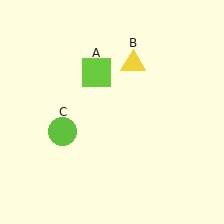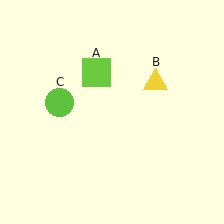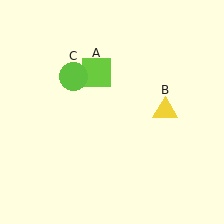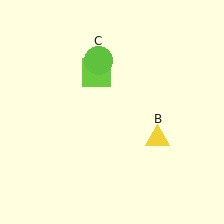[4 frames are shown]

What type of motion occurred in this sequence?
The yellow triangle (object B), lime circle (object C) rotated clockwise around the center of the scene.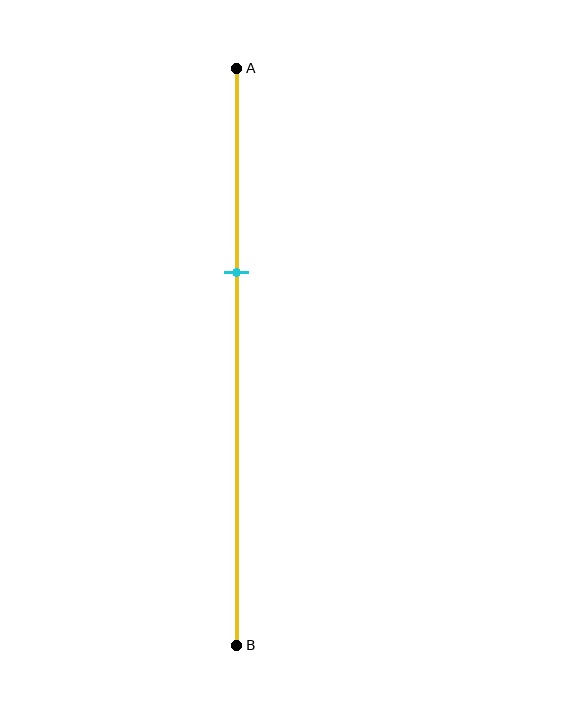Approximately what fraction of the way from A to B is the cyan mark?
The cyan mark is approximately 35% of the way from A to B.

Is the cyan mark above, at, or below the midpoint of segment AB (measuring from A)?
The cyan mark is above the midpoint of segment AB.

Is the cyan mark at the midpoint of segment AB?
No, the mark is at about 35% from A, not at the 50% midpoint.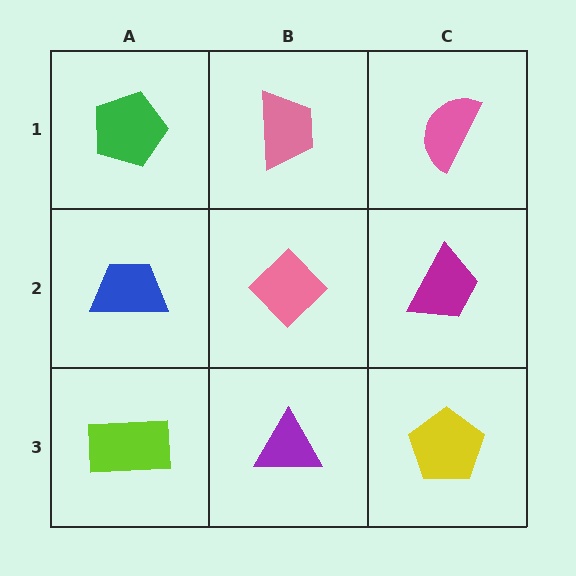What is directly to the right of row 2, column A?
A pink diamond.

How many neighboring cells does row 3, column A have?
2.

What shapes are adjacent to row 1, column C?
A magenta trapezoid (row 2, column C), a pink trapezoid (row 1, column B).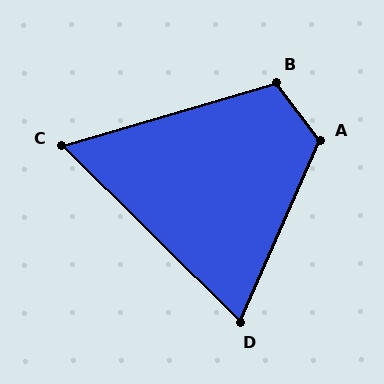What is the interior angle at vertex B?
Approximately 111 degrees (obtuse).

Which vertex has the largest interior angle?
A, at approximately 119 degrees.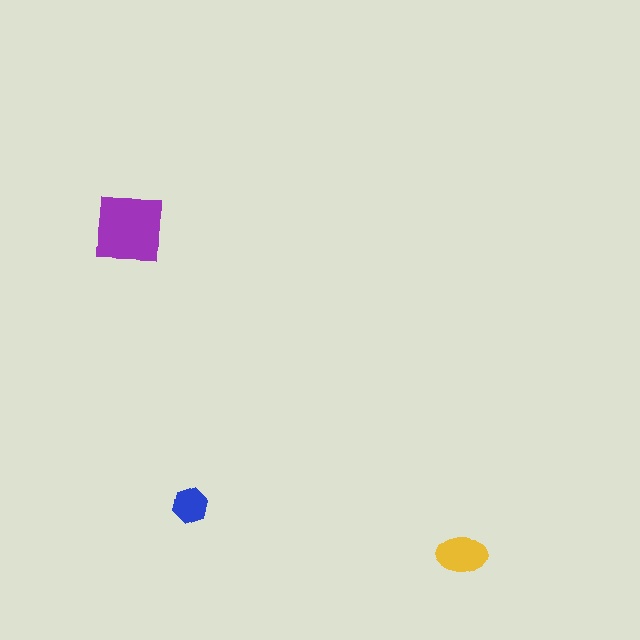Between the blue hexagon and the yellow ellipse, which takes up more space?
The yellow ellipse.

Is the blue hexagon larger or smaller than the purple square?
Smaller.